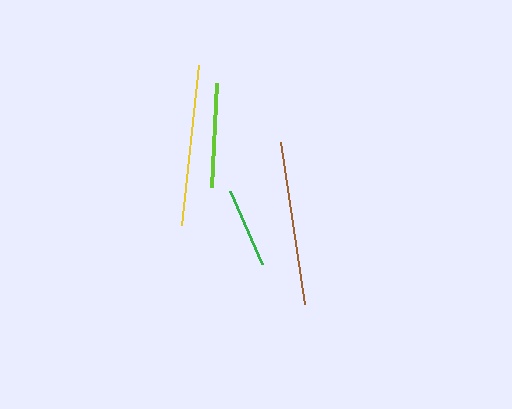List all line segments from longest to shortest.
From longest to shortest: brown, yellow, lime, green.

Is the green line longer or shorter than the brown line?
The brown line is longer than the green line.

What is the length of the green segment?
The green segment is approximately 80 pixels long.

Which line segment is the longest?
The brown line is the longest at approximately 164 pixels.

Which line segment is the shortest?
The green line is the shortest at approximately 80 pixels.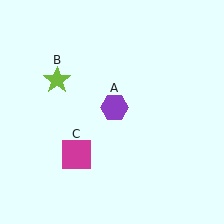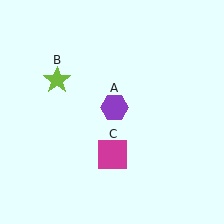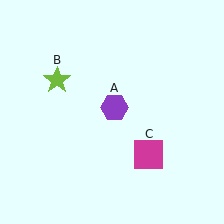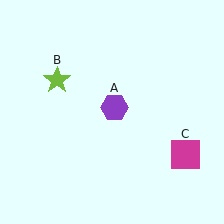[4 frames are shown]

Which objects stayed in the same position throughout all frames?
Purple hexagon (object A) and lime star (object B) remained stationary.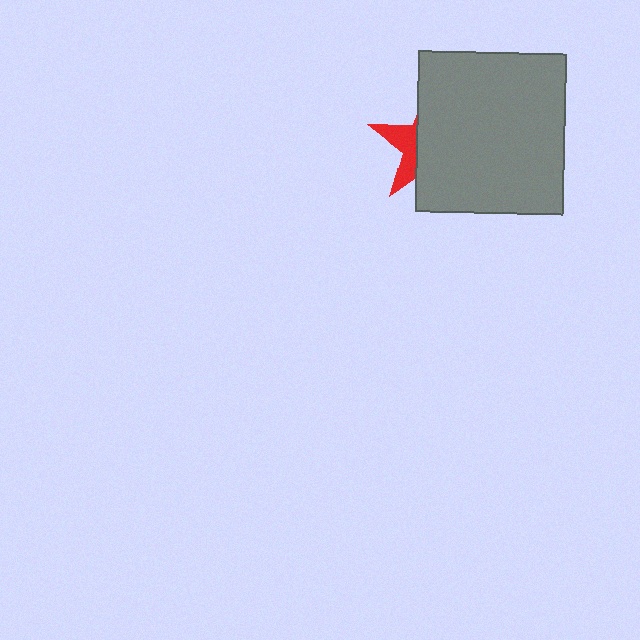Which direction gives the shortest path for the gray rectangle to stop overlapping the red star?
Moving right gives the shortest separation.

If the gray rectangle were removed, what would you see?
You would see the complete red star.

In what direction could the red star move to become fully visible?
The red star could move left. That would shift it out from behind the gray rectangle entirely.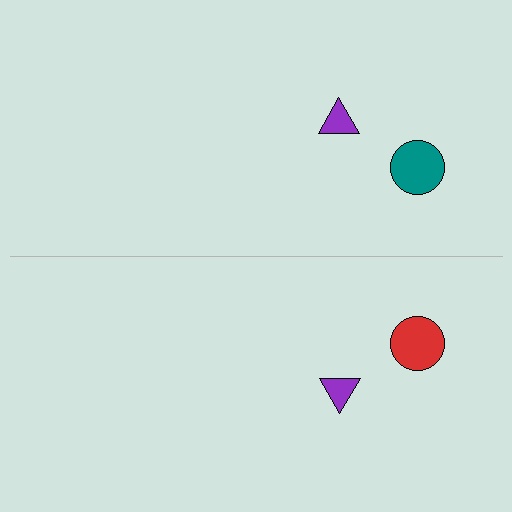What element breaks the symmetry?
The red circle on the bottom side breaks the symmetry — its mirror counterpart is teal.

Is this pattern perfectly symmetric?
No, the pattern is not perfectly symmetric. The red circle on the bottom side breaks the symmetry — its mirror counterpart is teal.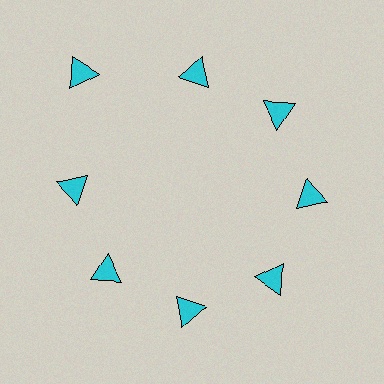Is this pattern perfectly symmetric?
No. The 8 cyan triangles are arranged in a ring, but one element near the 10 o'clock position is pushed outward from the center, breaking the 8-fold rotational symmetry.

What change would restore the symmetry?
The symmetry would be restored by moving it inward, back onto the ring so that all 8 triangles sit at equal angles and equal distance from the center.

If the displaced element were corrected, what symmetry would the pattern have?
It would have 8-fold rotational symmetry — the pattern would map onto itself every 45 degrees.